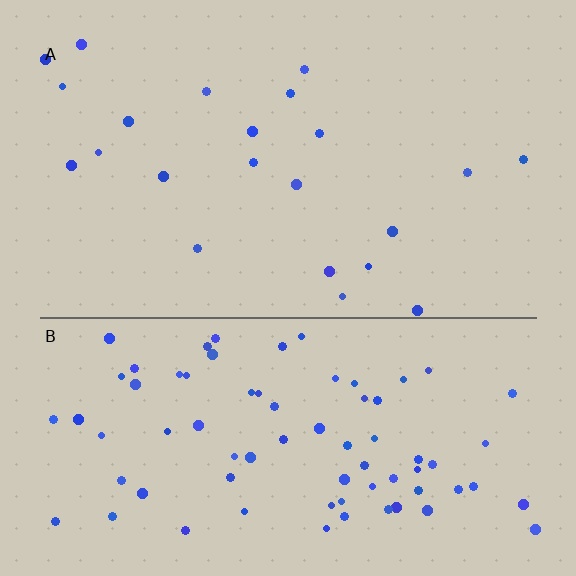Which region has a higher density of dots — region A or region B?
B (the bottom).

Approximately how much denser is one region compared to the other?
Approximately 3.4× — region B over region A.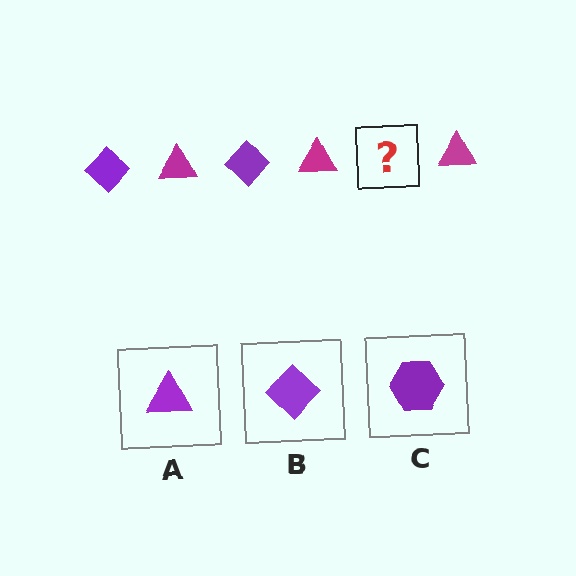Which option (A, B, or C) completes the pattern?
B.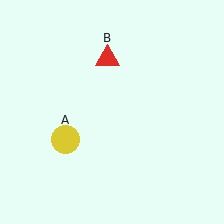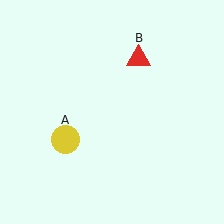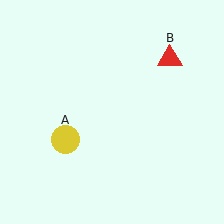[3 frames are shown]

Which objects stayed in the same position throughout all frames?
Yellow circle (object A) remained stationary.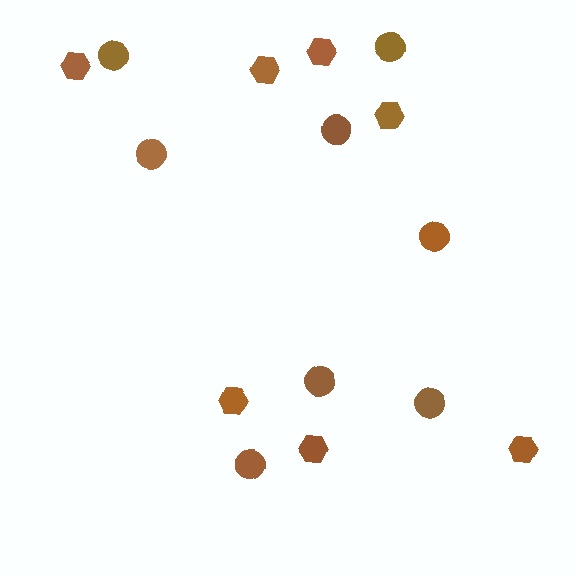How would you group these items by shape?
There are 2 groups: one group of hexagons (7) and one group of circles (8).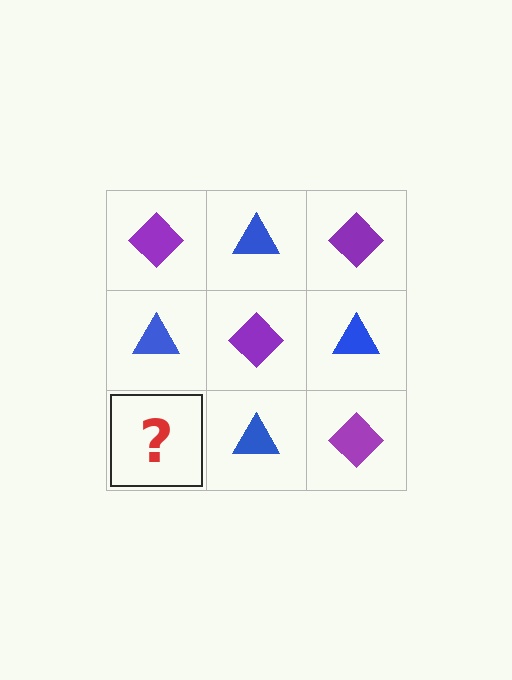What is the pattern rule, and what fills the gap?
The rule is that it alternates purple diamond and blue triangle in a checkerboard pattern. The gap should be filled with a purple diamond.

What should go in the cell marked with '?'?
The missing cell should contain a purple diamond.